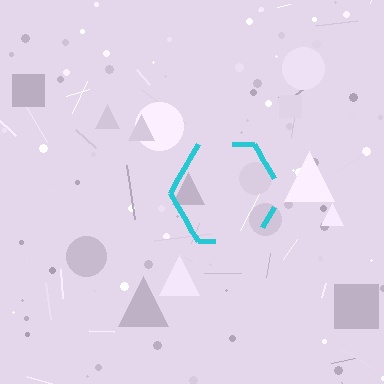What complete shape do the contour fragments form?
The contour fragments form a hexagon.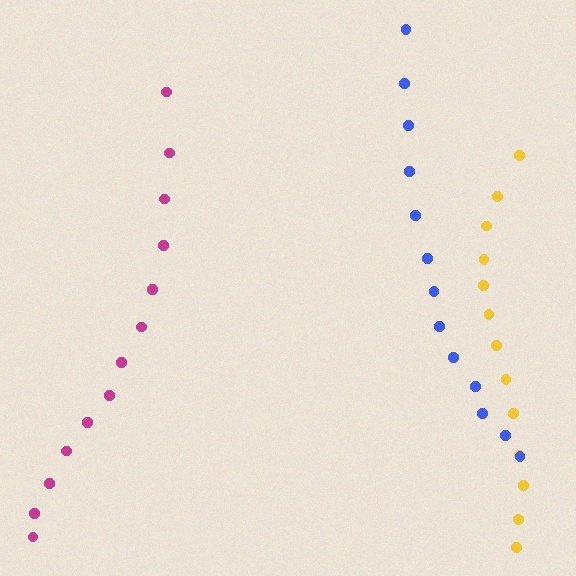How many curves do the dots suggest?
There are 3 distinct paths.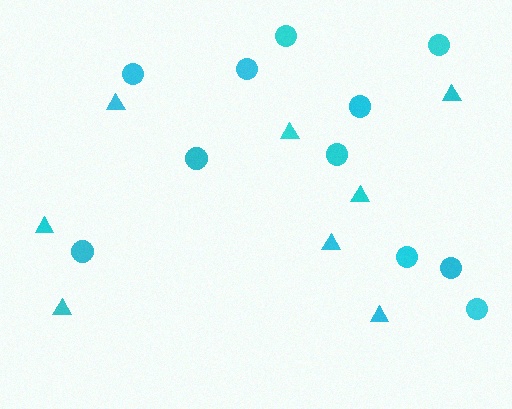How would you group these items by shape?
There are 2 groups: one group of circles (11) and one group of triangles (8).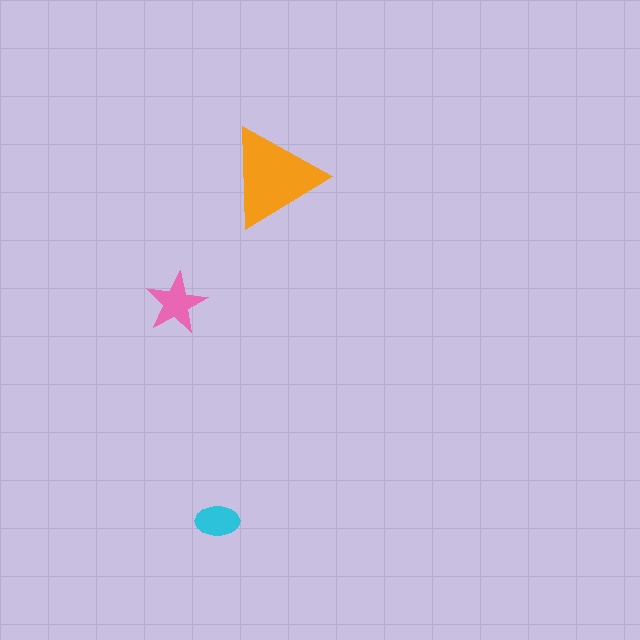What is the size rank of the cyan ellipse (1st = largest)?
3rd.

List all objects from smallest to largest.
The cyan ellipse, the pink star, the orange triangle.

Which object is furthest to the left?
The pink star is leftmost.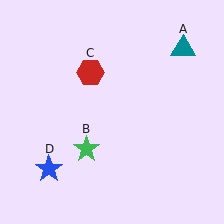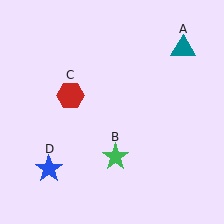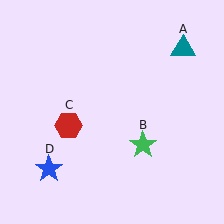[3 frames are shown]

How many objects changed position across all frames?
2 objects changed position: green star (object B), red hexagon (object C).